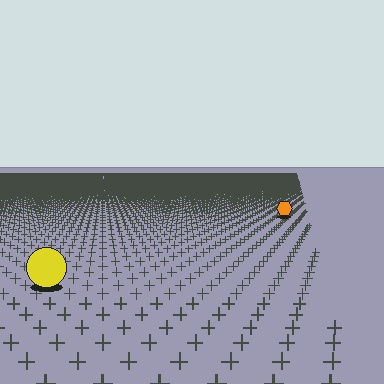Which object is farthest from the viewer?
The orange hexagon is farthest from the viewer. It appears smaller and the ground texture around it is denser.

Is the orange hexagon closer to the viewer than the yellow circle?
No. The yellow circle is closer — you can tell from the texture gradient: the ground texture is coarser near it.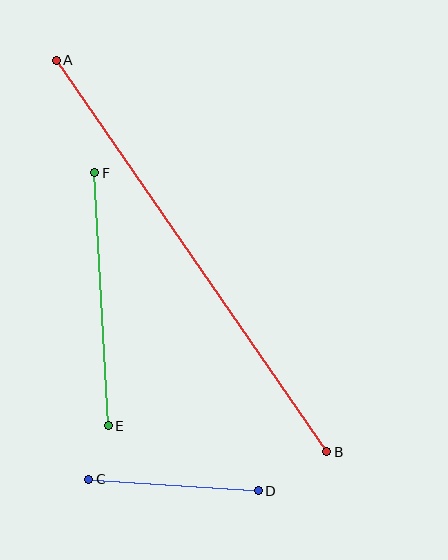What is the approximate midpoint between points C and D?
The midpoint is at approximately (174, 485) pixels.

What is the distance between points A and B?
The distance is approximately 476 pixels.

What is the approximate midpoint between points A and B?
The midpoint is at approximately (191, 256) pixels.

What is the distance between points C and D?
The distance is approximately 170 pixels.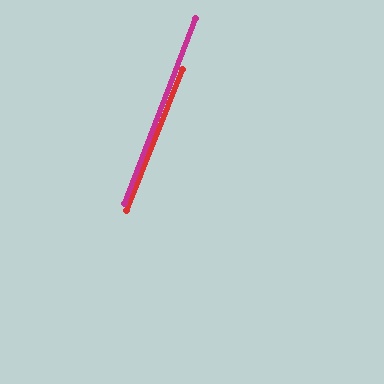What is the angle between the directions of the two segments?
Approximately 1 degree.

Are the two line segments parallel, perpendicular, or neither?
Parallel — their directions differ by only 0.5°.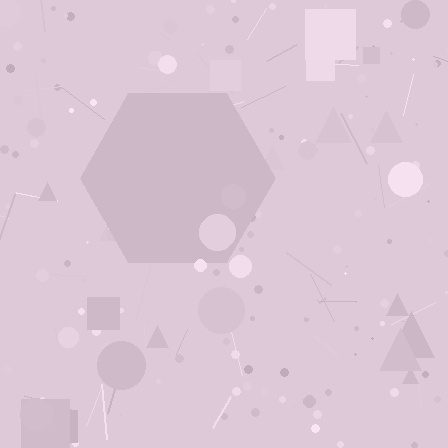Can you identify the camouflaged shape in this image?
The camouflaged shape is a hexagon.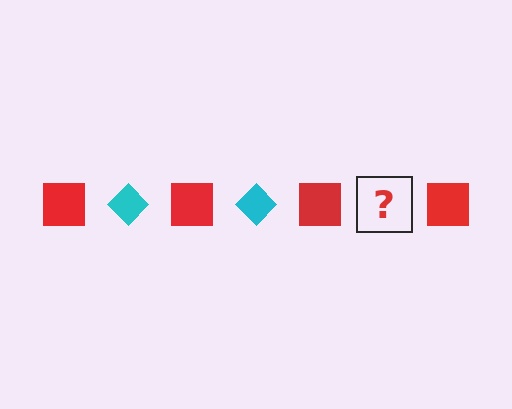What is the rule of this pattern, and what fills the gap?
The rule is that the pattern alternates between red square and cyan diamond. The gap should be filled with a cyan diamond.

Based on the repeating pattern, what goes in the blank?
The blank should be a cyan diamond.